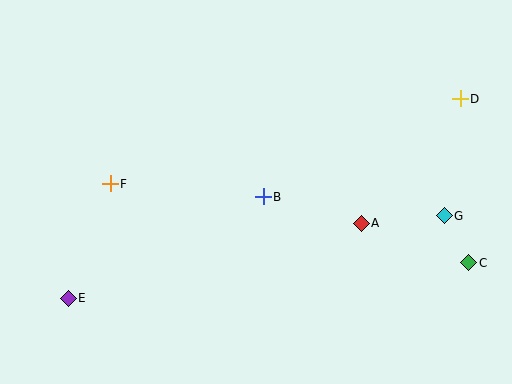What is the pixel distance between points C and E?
The distance between C and E is 402 pixels.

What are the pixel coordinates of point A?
Point A is at (361, 223).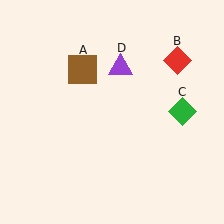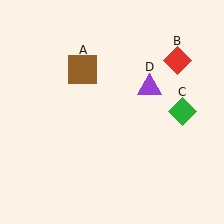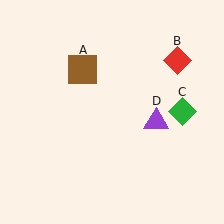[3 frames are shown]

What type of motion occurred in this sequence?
The purple triangle (object D) rotated clockwise around the center of the scene.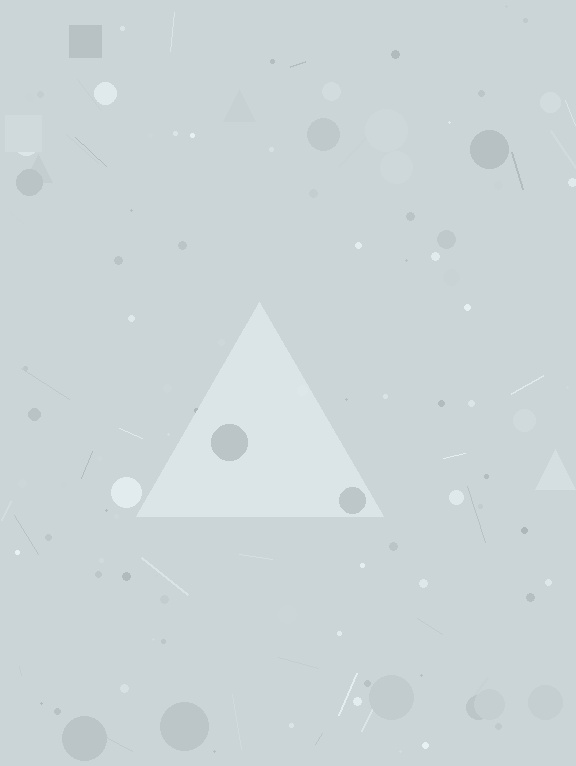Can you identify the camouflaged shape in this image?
The camouflaged shape is a triangle.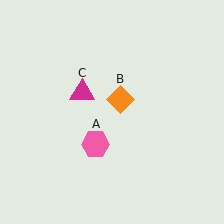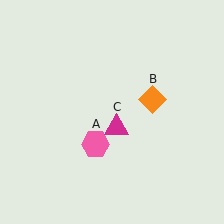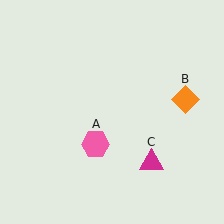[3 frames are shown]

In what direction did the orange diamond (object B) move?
The orange diamond (object B) moved right.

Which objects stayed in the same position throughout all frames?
Pink hexagon (object A) remained stationary.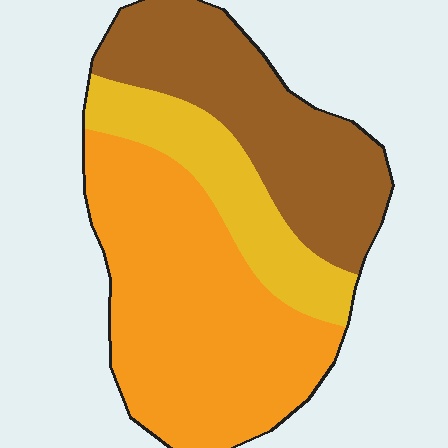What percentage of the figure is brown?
Brown takes up between a quarter and a half of the figure.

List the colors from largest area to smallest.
From largest to smallest: orange, brown, yellow.